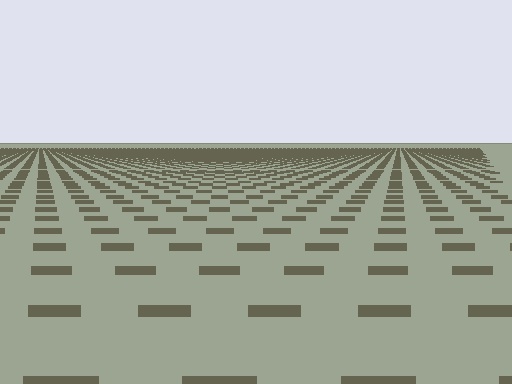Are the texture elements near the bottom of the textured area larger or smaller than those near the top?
Larger. Near the bottom, elements are closer to the viewer and appear at a bigger on-screen size.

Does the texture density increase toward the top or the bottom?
Density increases toward the top.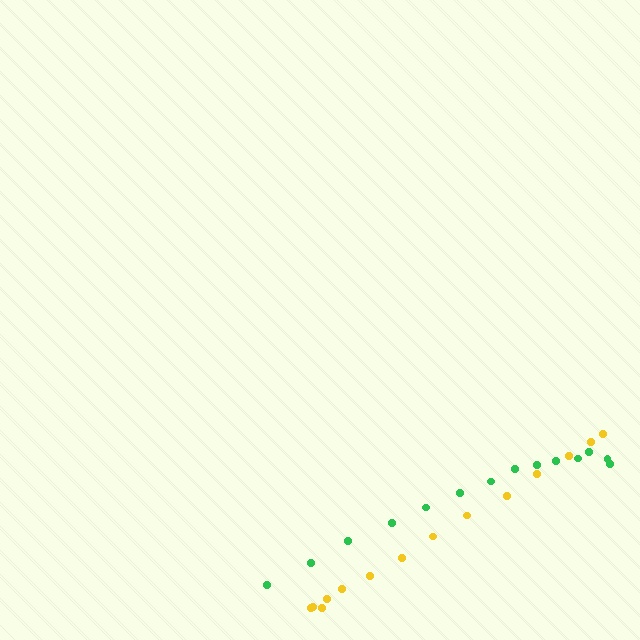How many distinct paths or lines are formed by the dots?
There are 2 distinct paths.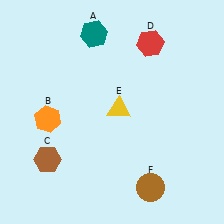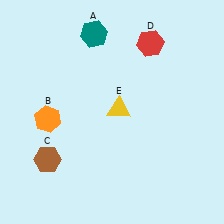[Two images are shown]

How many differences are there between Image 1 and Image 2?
There is 1 difference between the two images.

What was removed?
The brown circle (F) was removed in Image 2.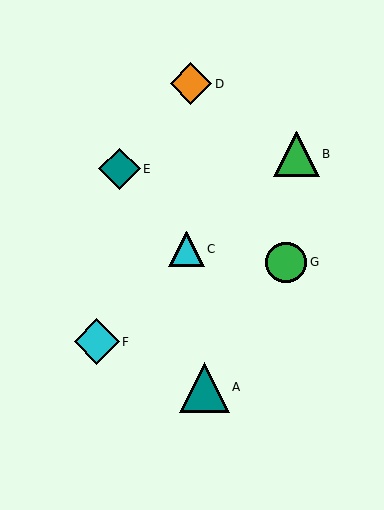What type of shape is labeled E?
Shape E is a teal diamond.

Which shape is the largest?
The teal triangle (labeled A) is the largest.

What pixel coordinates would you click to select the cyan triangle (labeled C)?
Click at (187, 249) to select the cyan triangle C.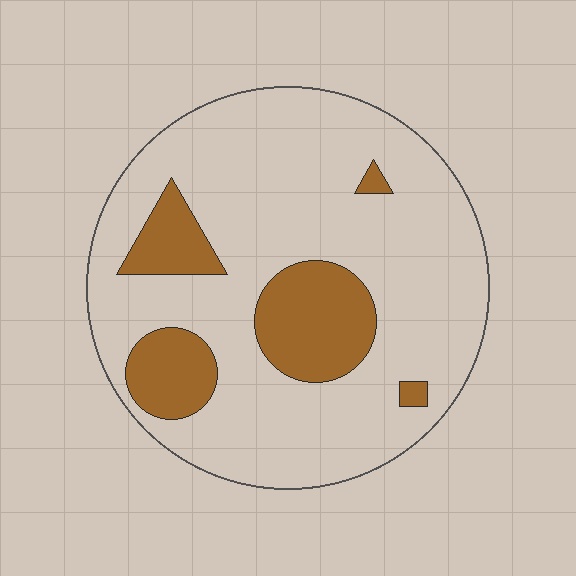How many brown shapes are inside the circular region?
5.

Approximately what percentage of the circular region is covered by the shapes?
Approximately 20%.